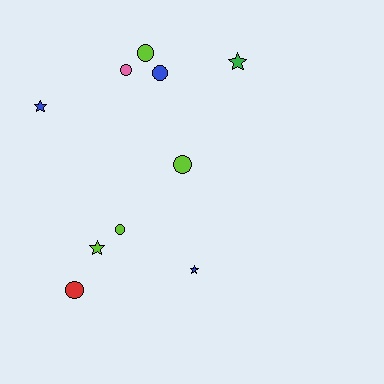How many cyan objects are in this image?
There are no cyan objects.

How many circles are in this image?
There are 6 circles.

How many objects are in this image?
There are 10 objects.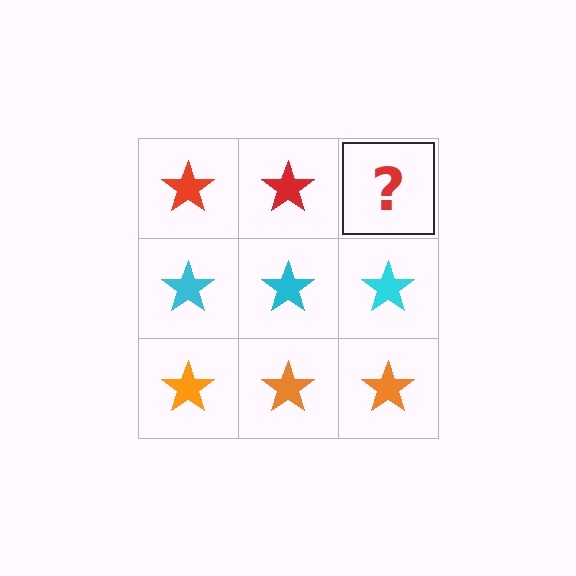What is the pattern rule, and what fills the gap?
The rule is that each row has a consistent color. The gap should be filled with a red star.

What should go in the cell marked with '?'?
The missing cell should contain a red star.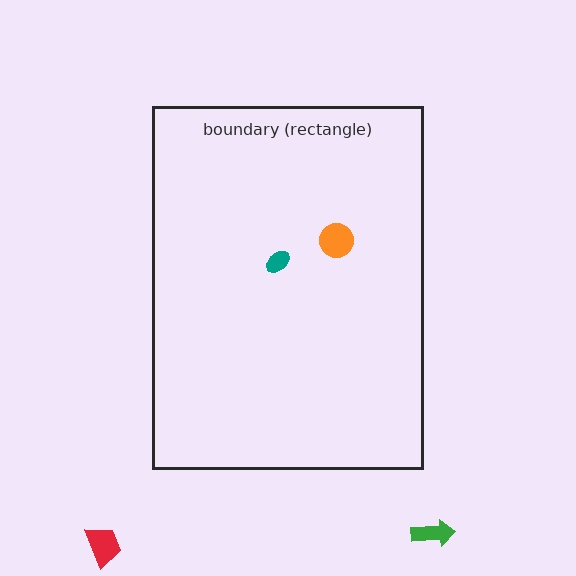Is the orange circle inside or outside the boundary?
Inside.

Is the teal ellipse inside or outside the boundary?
Inside.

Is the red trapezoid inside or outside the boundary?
Outside.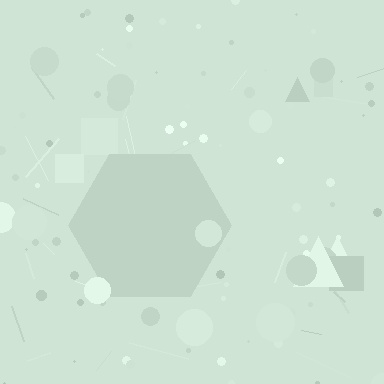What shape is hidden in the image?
A hexagon is hidden in the image.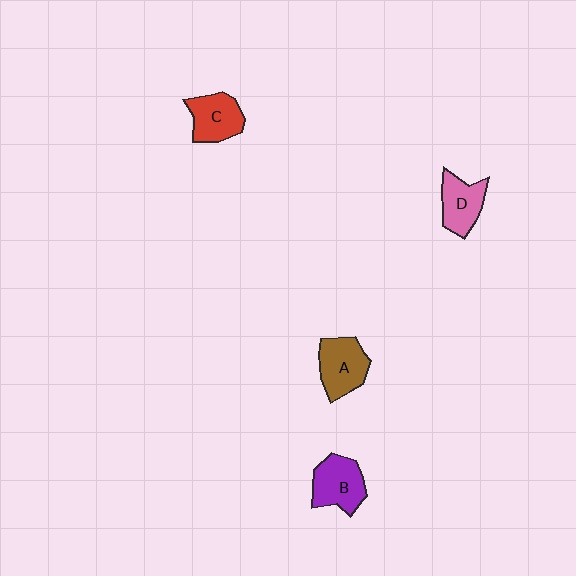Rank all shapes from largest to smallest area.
From largest to smallest: A (brown), B (purple), C (red), D (pink).